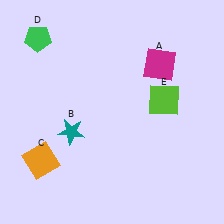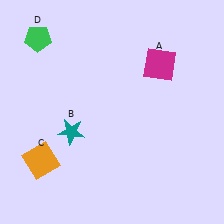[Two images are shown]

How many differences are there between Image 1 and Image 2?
There is 1 difference between the two images.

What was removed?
The lime square (E) was removed in Image 2.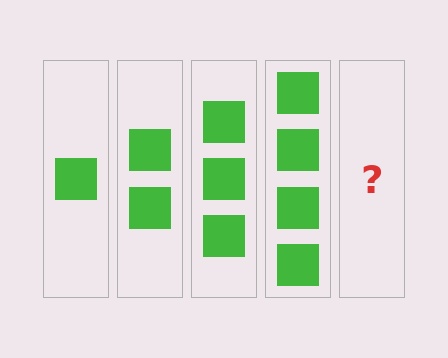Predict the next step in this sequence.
The next step is 5 squares.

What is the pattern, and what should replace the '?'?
The pattern is that each step adds one more square. The '?' should be 5 squares.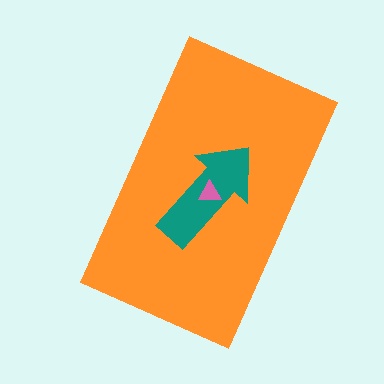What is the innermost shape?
The pink triangle.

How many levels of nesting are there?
3.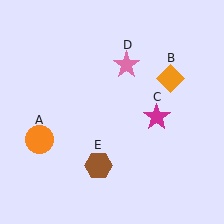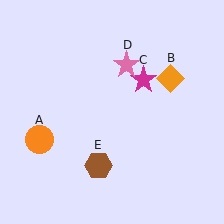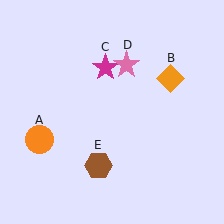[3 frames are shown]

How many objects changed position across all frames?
1 object changed position: magenta star (object C).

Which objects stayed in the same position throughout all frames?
Orange circle (object A) and orange diamond (object B) and pink star (object D) and brown hexagon (object E) remained stationary.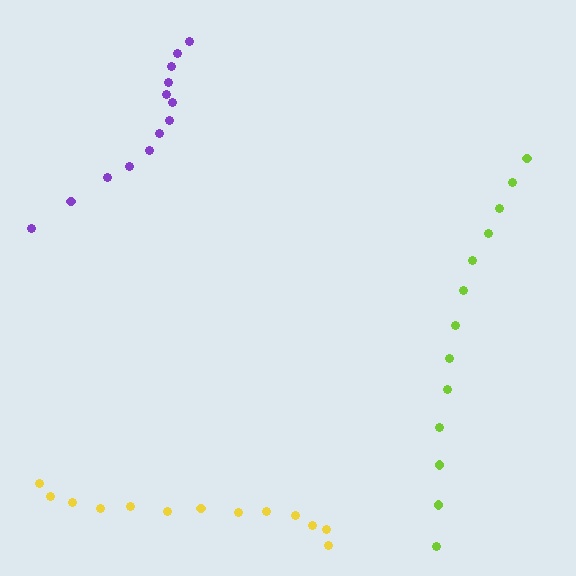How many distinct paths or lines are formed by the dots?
There are 3 distinct paths.